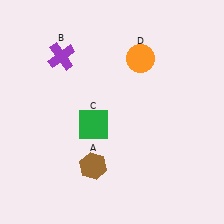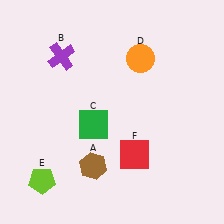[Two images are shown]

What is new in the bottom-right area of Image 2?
A red square (F) was added in the bottom-right area of Image 2.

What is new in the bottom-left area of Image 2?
A lime pentagon (E) was added in the bottom-left area of Image 2.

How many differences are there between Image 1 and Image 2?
There are 2 differences between the two images.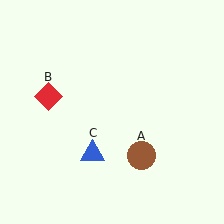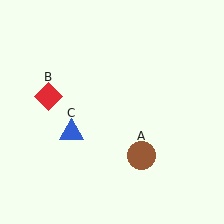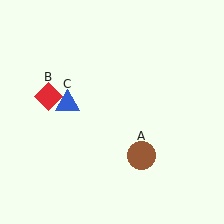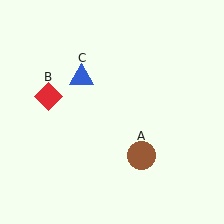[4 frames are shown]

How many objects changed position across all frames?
1 object changed position: blue triangle (object C).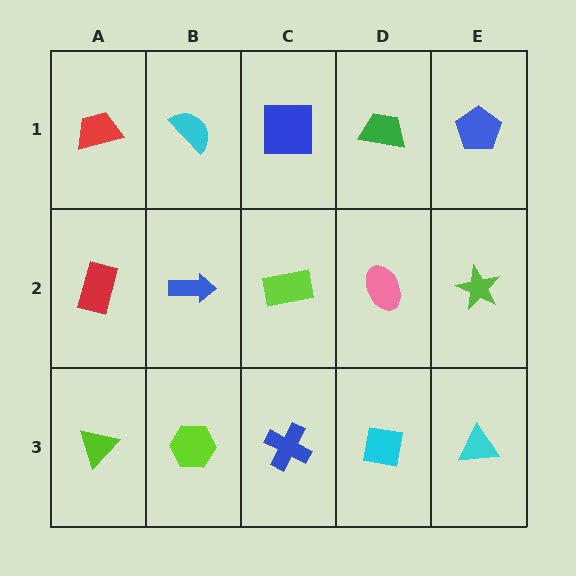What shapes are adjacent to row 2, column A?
A red trapezoid (row 1, column A), a lime triangle (row 3, column A), a blue arrow (row 2, column B).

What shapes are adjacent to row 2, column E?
A blue pentagon (row 1, column E), a cyan triangle (row 3, column E), a pink ellipse (row 2, column D).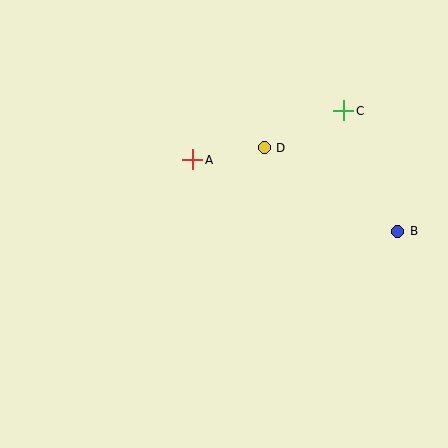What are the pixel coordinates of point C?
Point C is at (344, 111).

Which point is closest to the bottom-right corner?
Point B is closest to the bottom-right corner.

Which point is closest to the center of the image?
Point A at (193, 160) is closest to the center.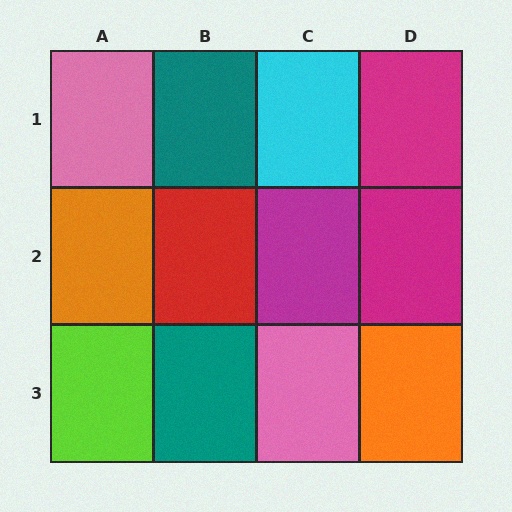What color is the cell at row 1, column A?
Pink.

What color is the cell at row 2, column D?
Magenta.